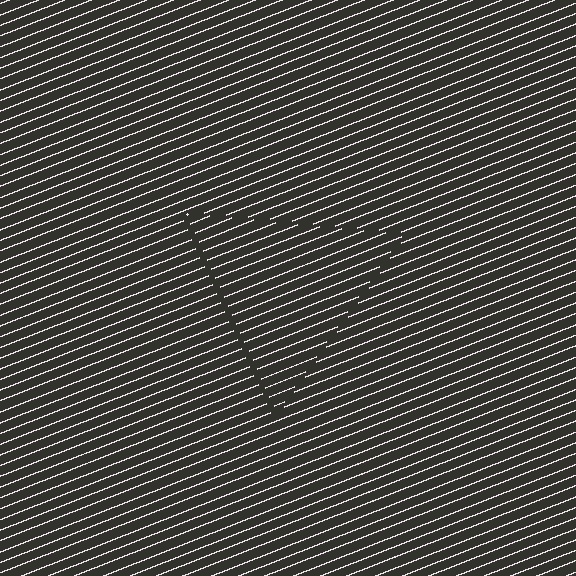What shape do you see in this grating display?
An illusory triangle. The interior of the shape contains the same grating, shifted by half a period — the contour is defined by the phase discontinuity where line-ends from the inner and outer gratings abut.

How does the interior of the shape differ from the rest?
The interior of the shape contains the same grating, shifted by half a period — the contour is defined by the phase discontinuity where line-ends from the inner and outer gratings abut.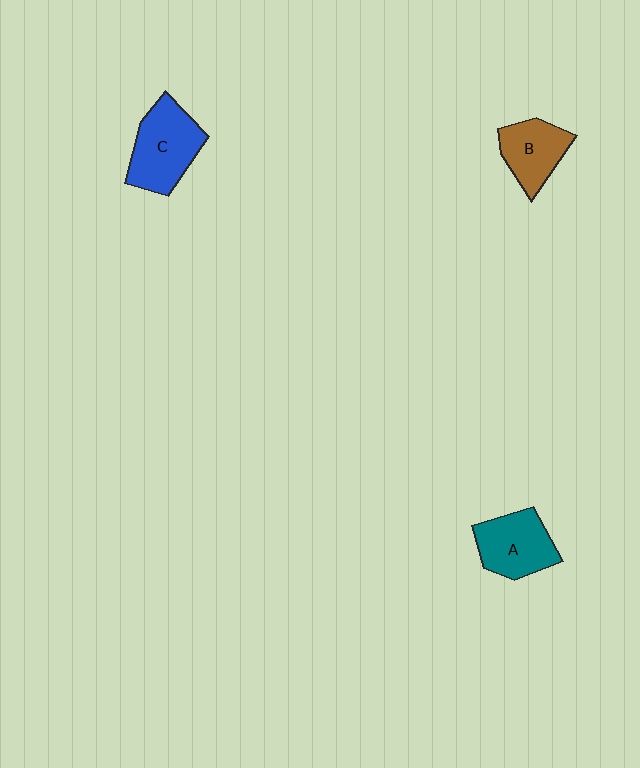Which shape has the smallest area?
Shape B (brown).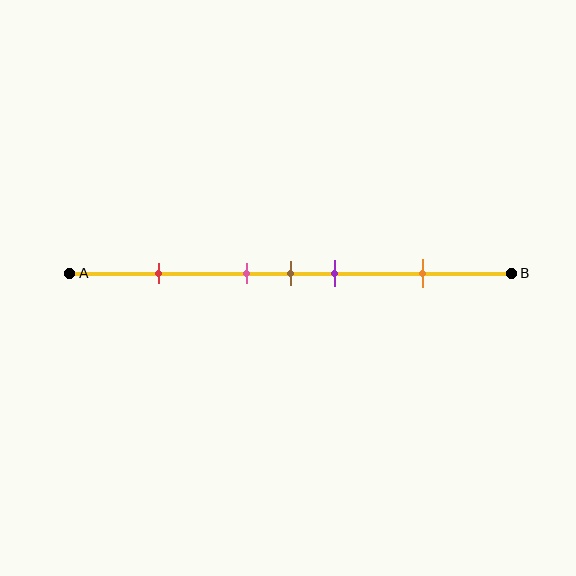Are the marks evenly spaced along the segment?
No, the marks are not evenly spaced.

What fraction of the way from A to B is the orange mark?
The orange mark is approximately 80% (0.8) of the way from A to B.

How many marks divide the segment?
There are 5 marks dividing the segment.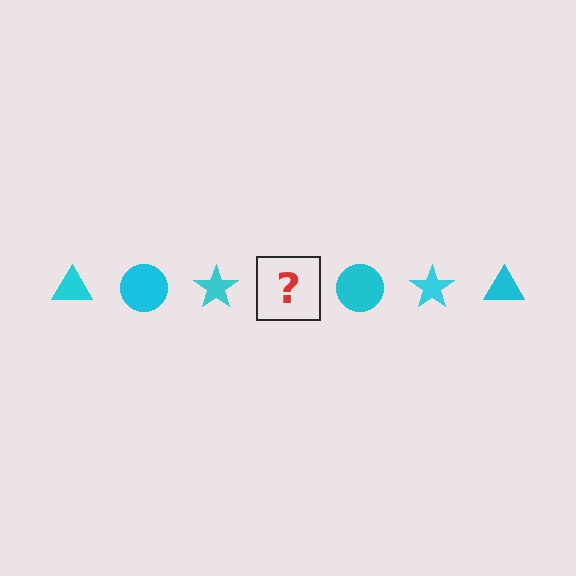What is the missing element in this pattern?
The missing element is a cyan triangle.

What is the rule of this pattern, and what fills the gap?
The rule is that the pattern cycles through triangle, circle, star shapes in cyan. The gap should be filled with a cyan triangle.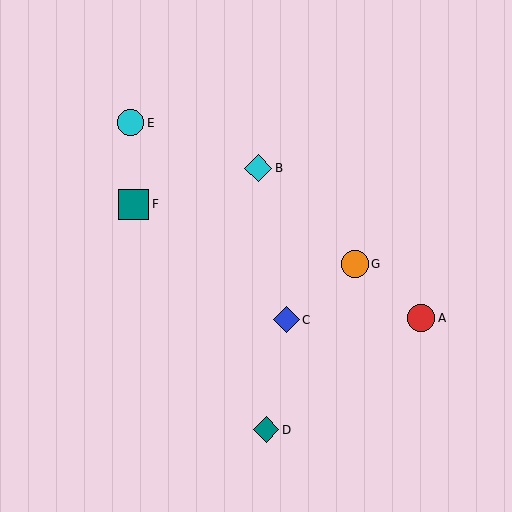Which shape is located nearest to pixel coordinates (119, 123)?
The cyan circle (labeled E) at (131, 123) is nearest to that location.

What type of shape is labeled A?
Shape A is a red circle.